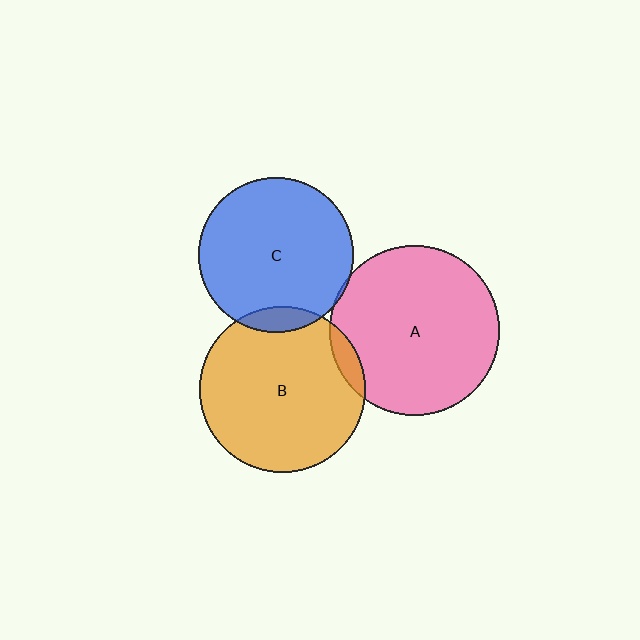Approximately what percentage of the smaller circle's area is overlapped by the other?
Approximately 10%.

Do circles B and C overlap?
Yes.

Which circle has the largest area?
Circle A (pink).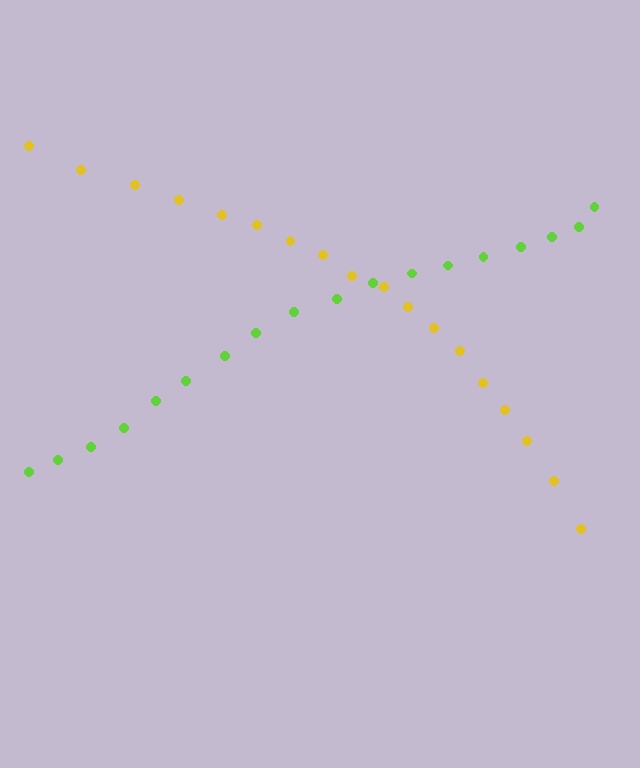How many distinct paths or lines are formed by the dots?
There are 2 distinct paths.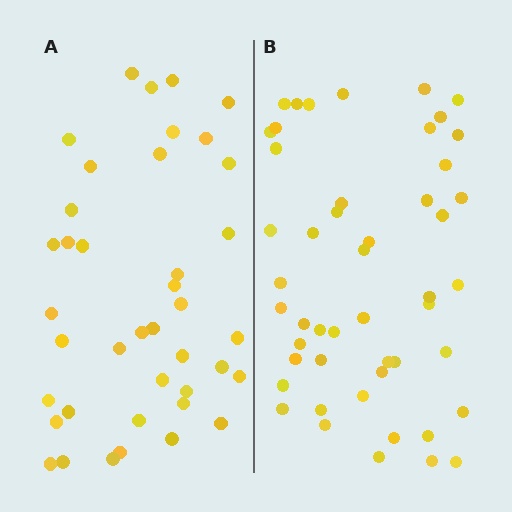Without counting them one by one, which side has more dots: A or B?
Region B (the right region) has more dots.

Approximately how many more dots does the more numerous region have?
Region B has roughly 8 or so more dots than region A.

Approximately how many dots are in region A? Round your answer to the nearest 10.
About 40 dots.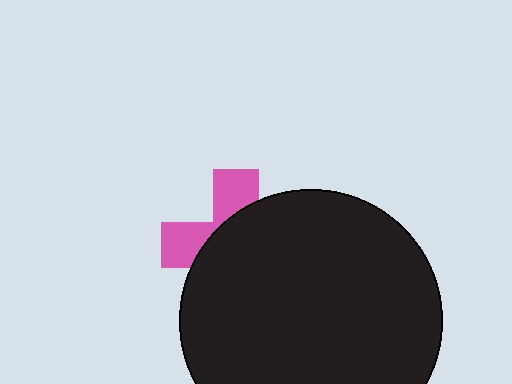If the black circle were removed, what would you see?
You would see the complete pink cross.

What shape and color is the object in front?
The object in front is a black circle.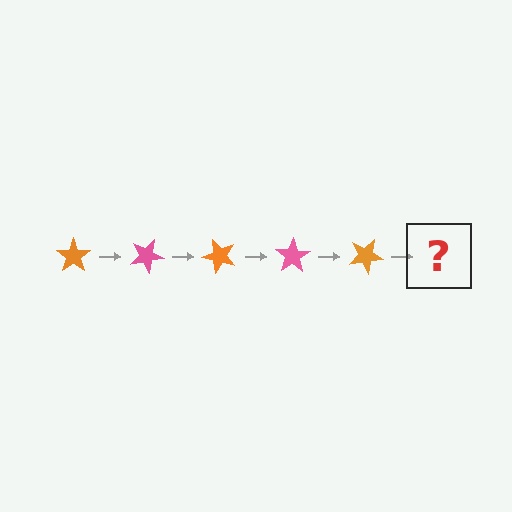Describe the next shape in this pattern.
It should be a pink star, rotated 125 degrees from the start.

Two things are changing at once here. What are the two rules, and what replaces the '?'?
The two rules are that it rotates 25 degrees each step and the color cycles through orange and pink. The '?' should be a pink star, rotated 125 degrees from the start.